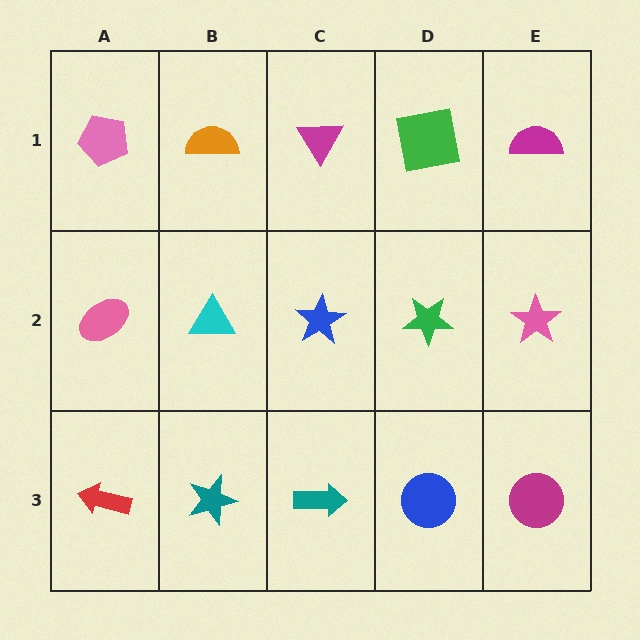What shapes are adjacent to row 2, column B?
An orange semicircle (row 1, column B), a teal star (row 3, column B), a pink ellipse (row 2, column A), a blue star (row 2, column C).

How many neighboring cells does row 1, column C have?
3.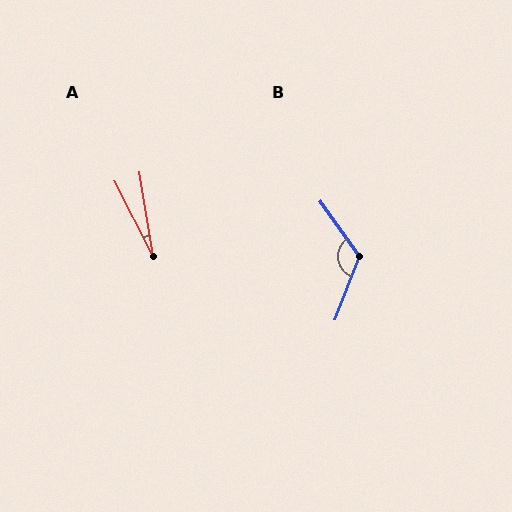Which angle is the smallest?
A, at approximately 18 degrees.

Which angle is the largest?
B, at approximately 124 degrees.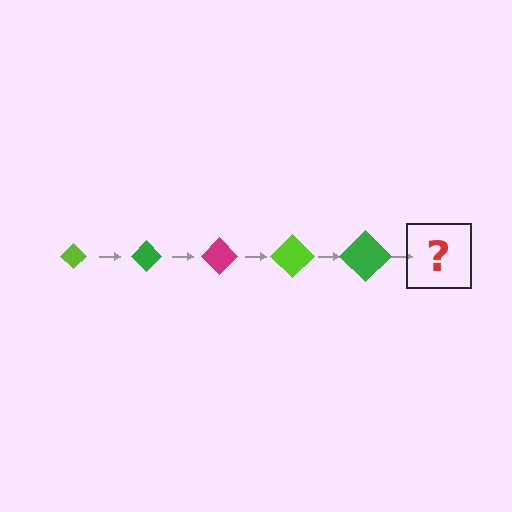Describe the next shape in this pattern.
It should be a magenta diamond, larger than the previous one.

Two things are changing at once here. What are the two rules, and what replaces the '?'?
The two rules are that the diamond grows larger each step and the color cycles through lime, green, and magenta. The '?' should be a magenta diamond, larger than the previous one.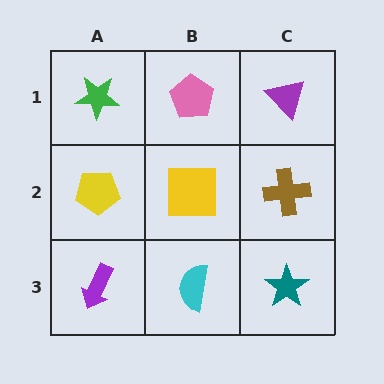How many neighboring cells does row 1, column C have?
2.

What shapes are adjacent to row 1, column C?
A brown cross (row 2, column C), a pink pentagon (row 1, column B).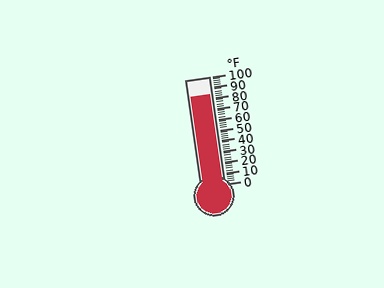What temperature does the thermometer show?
The thermometer shows approximately 84°F.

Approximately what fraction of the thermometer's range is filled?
The thermometer is filled to approximately 85% of its range.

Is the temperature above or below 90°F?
The temperature is below 90°F.